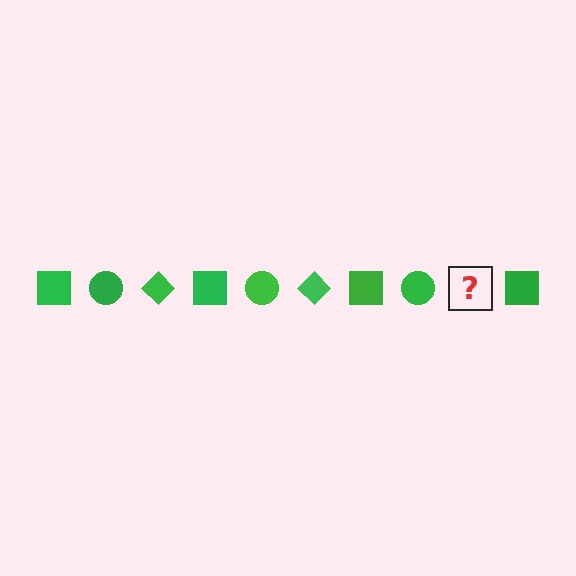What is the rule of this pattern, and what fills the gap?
The rule is that the pattern cycles through square, circle, diamond shapes in green. The gap should be filled with a green diamond.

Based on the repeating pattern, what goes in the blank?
The blank should be a green diamond.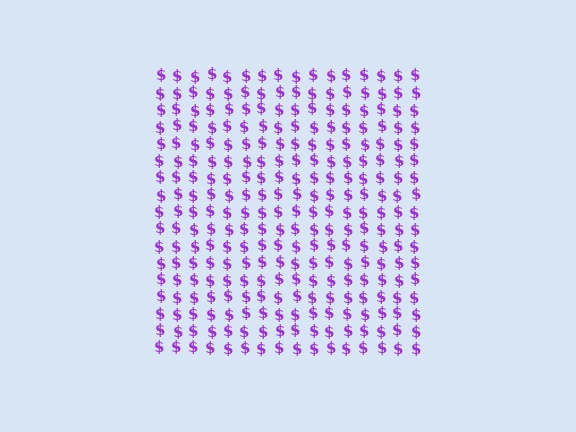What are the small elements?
The small elements are dollar signs.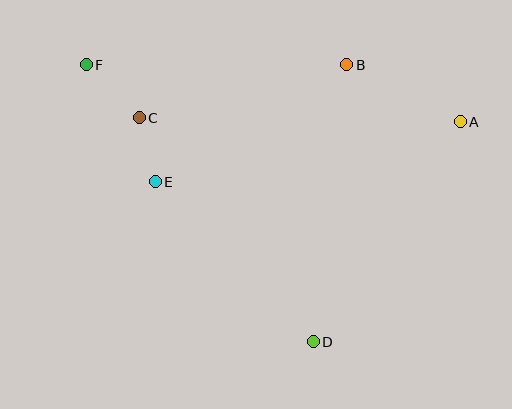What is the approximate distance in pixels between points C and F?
The distance between C and F is approximately 75 pixels.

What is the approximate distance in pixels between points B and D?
The distance between B and D is approximately 279 pixels.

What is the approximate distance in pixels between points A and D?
The distance between A and D is approximately 265 pixels.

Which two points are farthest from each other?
Points A and F are farthest from each other.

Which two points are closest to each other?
Points C and E are closest to each other.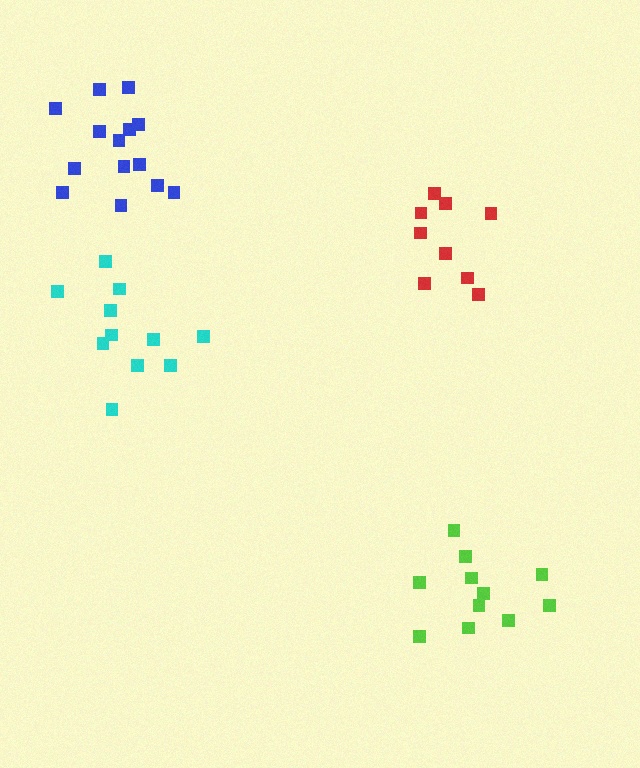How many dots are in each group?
Group 1: 9 dots, Group 2: 11 dots, Group 3: 11 dots, Group 4: 14 dots (45 total).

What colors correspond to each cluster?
The clusters are colored: red, lime, cyan, blue.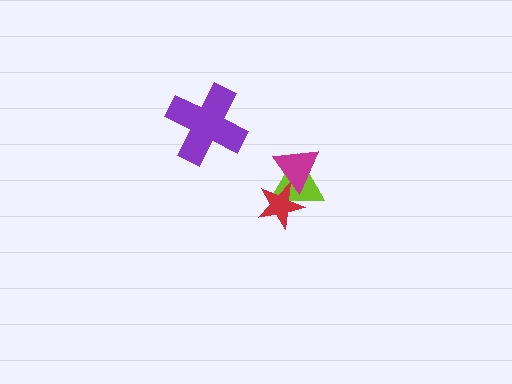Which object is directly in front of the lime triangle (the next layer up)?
The magenta triangle is directly in front of the lime triangle.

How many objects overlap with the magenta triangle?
2 objects overlap with the magenta triangle.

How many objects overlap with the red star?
2 objects overlap with the red star.